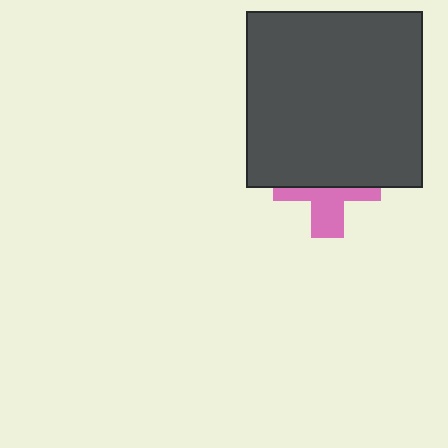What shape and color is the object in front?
The object in front is a dark gray square.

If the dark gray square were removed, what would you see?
You would see the complete pink cross.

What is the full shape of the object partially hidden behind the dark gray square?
The partially hidden object is a pink cross.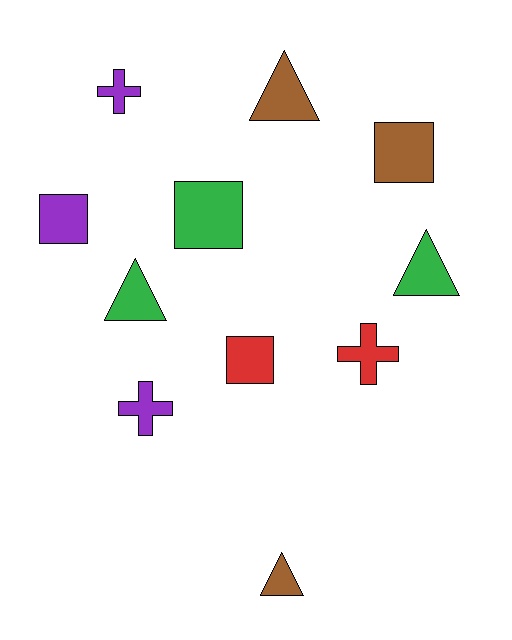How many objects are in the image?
There are 11 objects.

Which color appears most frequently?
Purple, with 3 objects.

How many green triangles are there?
There are 2 green triangles.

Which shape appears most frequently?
Square, with 4 objects.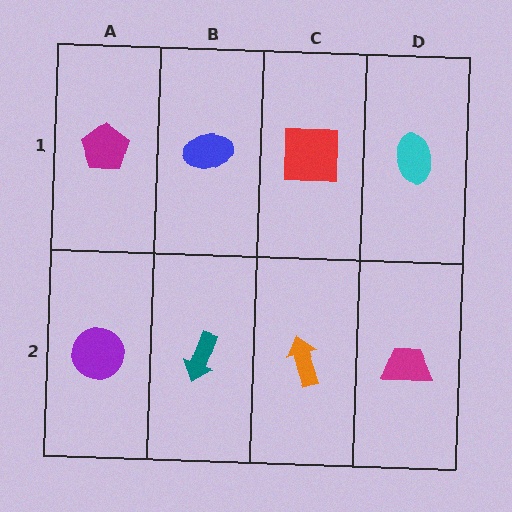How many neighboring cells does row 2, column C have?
3.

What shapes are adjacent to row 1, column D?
A magenta trapezoid (row 2, column D), a red square (row 1, column C).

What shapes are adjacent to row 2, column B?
A blue ellipse (row 1, column B), a purple circle (row 2, column A), an orange arrow (row 2, column C).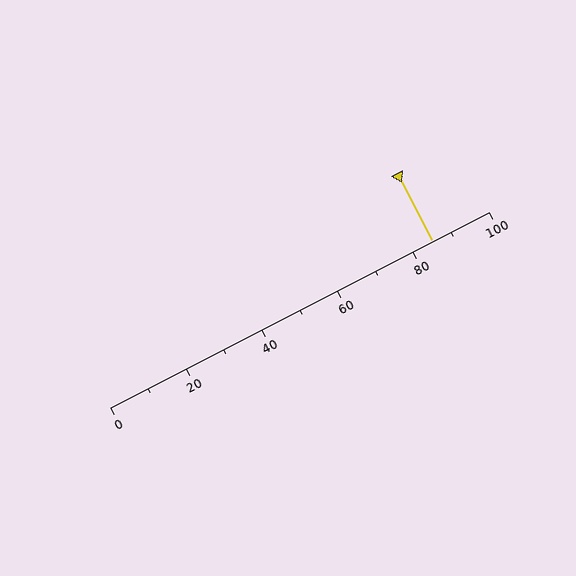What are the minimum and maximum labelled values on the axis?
The axis runs from 0 to 100.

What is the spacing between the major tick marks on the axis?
The major ticks are spaced 20 apart.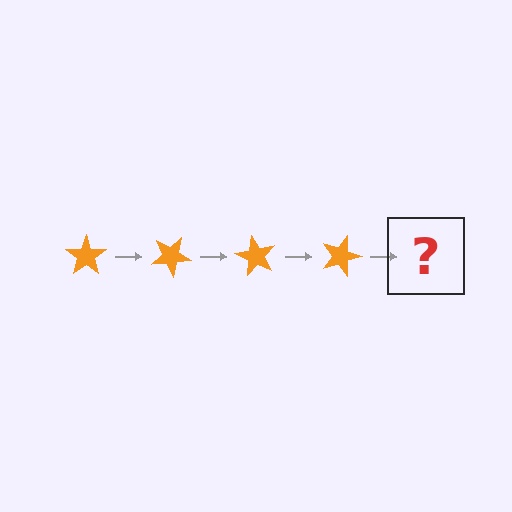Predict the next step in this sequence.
The next step is an orange star rotated 120 degrees.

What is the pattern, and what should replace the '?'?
The pattern is that the star rotates 30 degrees each step. The '?' should be an orange star rotated 120 degrees.